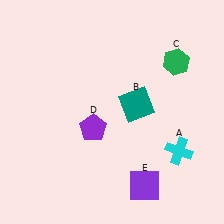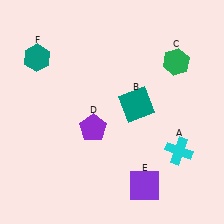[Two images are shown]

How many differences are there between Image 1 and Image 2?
There is 1 difference between the two images.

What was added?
A teal hexagon (F) was added in Image 2.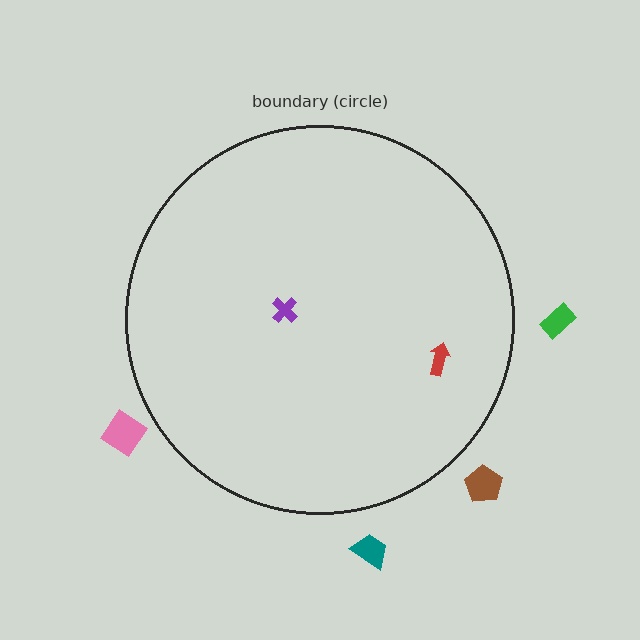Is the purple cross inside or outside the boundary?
Inside.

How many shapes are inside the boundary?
2 inside, 4 outside.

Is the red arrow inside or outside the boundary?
Inside.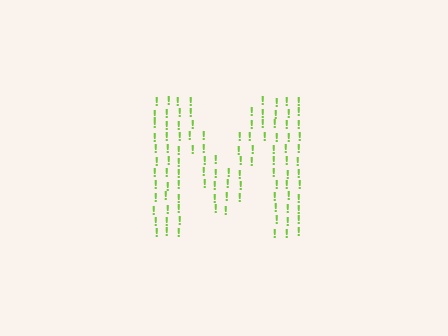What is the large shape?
The large shape is the letter M.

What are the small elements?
The small elements are exclamation marks.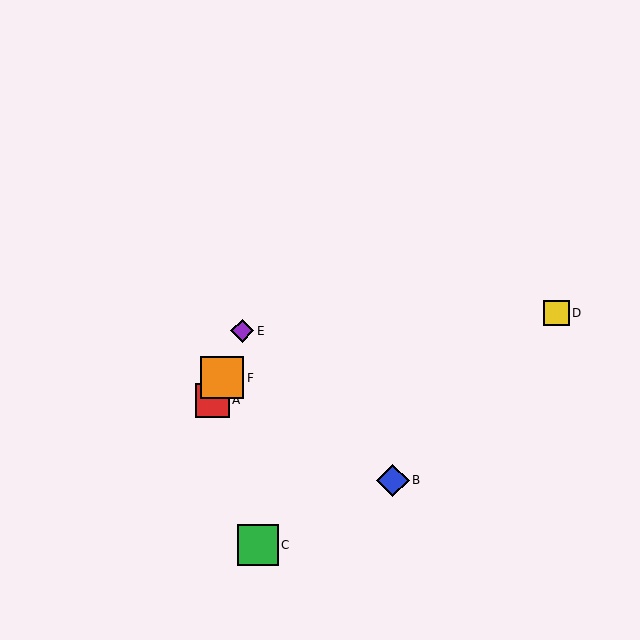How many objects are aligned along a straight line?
3 objects (A, E, F) are aligned along a straight line.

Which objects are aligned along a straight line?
Objects A, E, F are aligned along a straight line.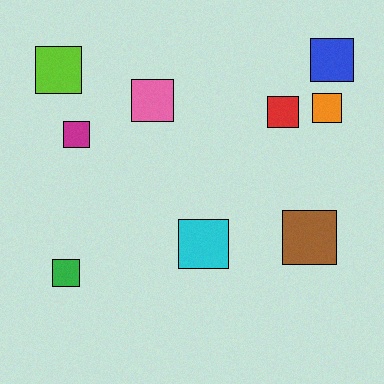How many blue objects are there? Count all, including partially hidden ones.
There is 1 blue object.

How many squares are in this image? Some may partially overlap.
There are 9 squares.